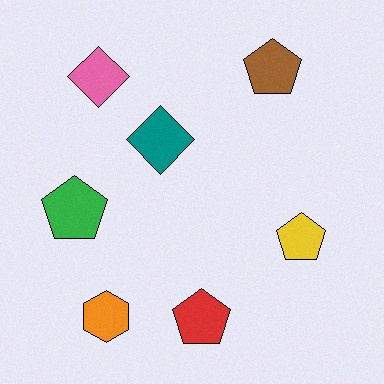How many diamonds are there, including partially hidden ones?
There are 2 diamonds.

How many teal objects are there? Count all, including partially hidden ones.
There is 1 teal object.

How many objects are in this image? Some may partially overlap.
There are 7 objects.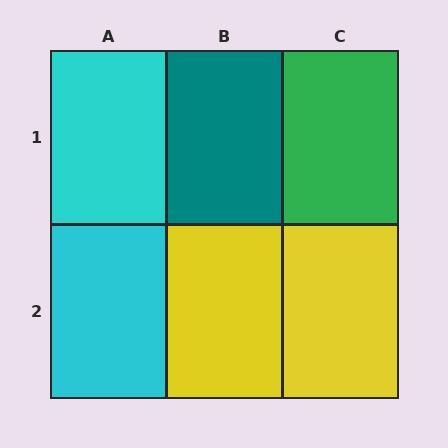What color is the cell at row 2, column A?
Cyan.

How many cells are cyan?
2 cells are cyan.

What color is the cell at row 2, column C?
Yellow.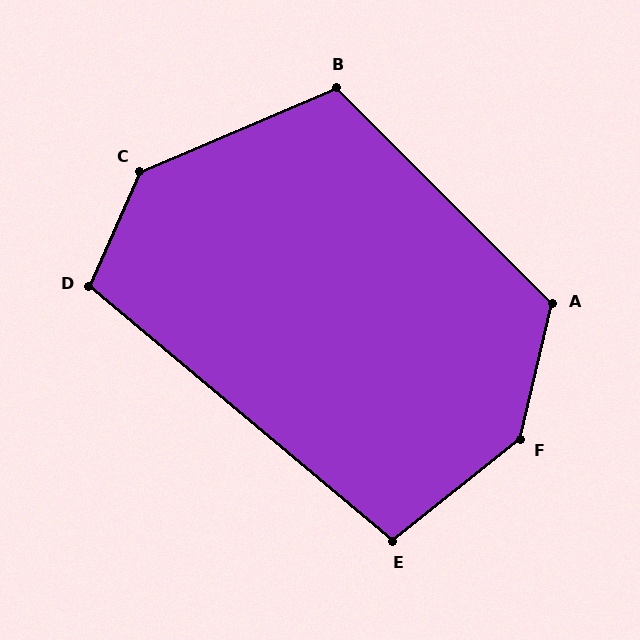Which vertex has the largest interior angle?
F, at approximately 142 degrees.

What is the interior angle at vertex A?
Approximately 122 degrees (obtuse).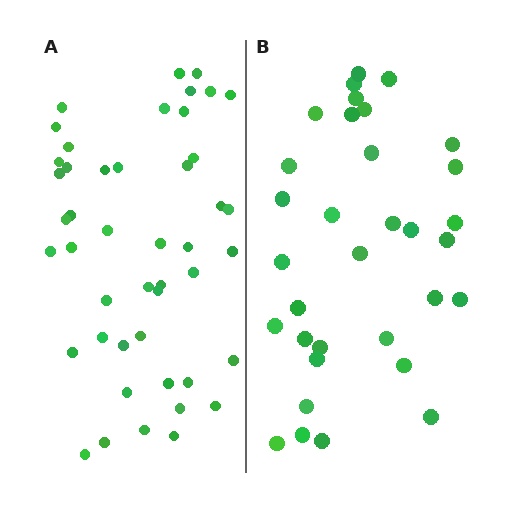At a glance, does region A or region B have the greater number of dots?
Region A (the left region) has more dots.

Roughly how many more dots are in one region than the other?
Region A has approximately 15 more dots than region B.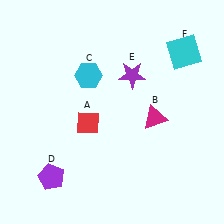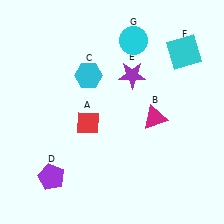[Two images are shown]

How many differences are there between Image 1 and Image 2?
There is 1 difference between the two images.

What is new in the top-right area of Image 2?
A cyan circle (G) was added in the top-right area of Image 2.